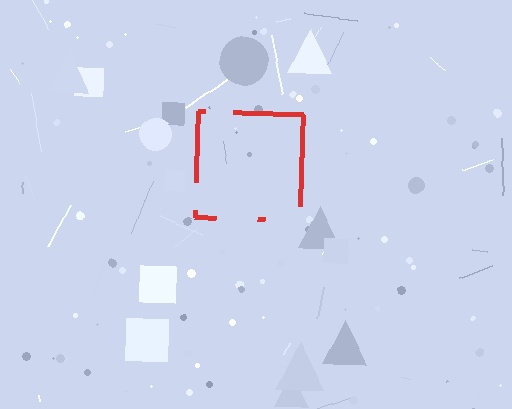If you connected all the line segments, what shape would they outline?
They would outline a square.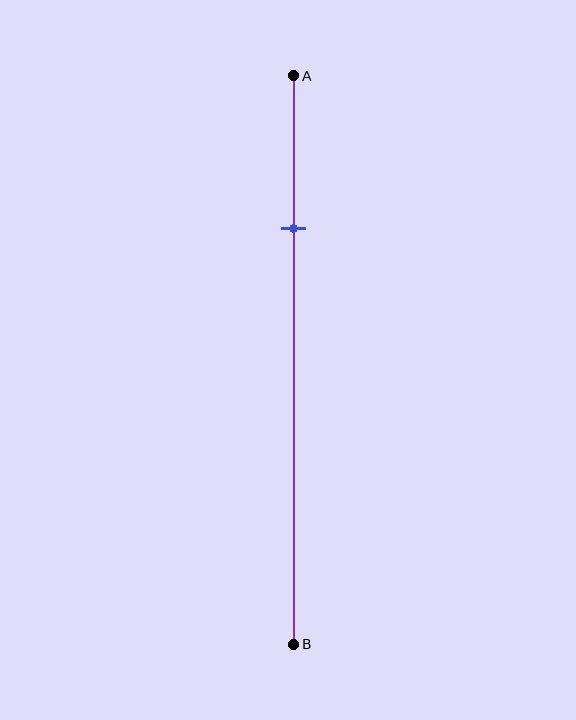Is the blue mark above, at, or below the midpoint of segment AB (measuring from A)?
The blue mark is above the midpoint of segment AB.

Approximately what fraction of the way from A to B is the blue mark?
The blue mark is approximately 25% of the way from A to B.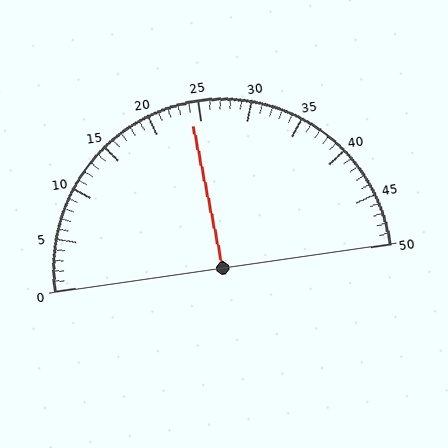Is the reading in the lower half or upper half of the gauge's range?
The reading is in the lower half of the range (0 to 50).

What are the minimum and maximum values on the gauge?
The gauge ranges from 0 to 50.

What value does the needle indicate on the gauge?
The needle indicates approximately 24.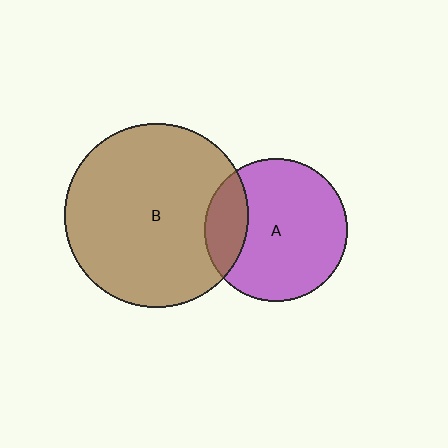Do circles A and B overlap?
Yes.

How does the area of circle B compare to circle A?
Approximately 1.7 times.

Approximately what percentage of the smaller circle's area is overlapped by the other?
Approximately 20%.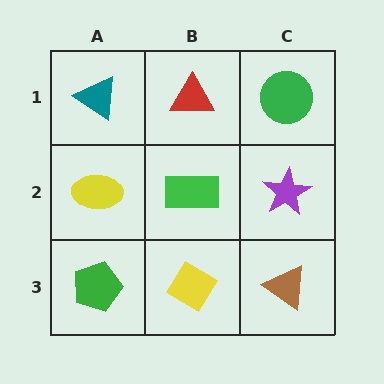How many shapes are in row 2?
3 shapes.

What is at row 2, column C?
A purple star.